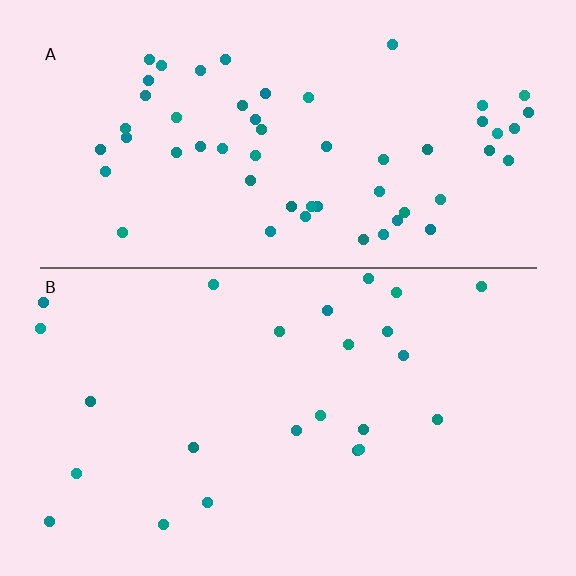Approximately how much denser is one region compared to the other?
Approximately 2.4× — region A over region B.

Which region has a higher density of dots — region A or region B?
A (the top).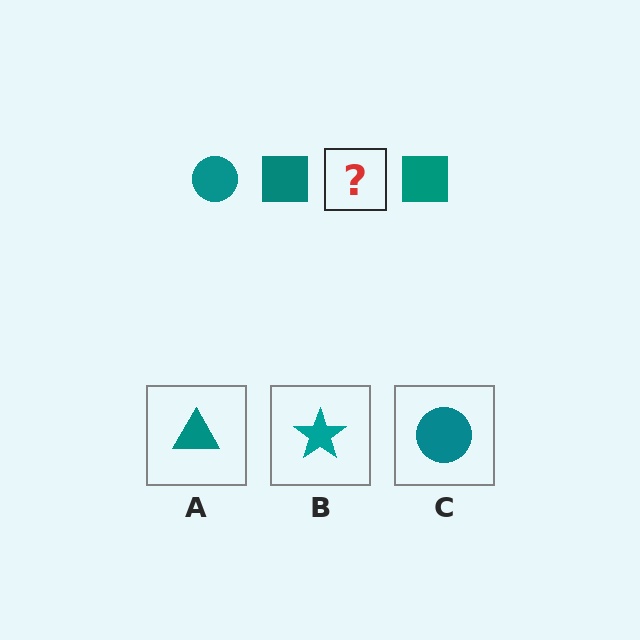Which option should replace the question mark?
Option C.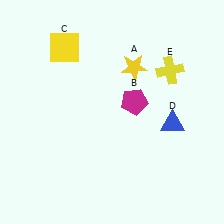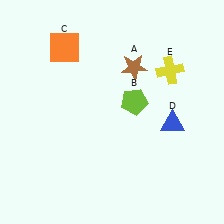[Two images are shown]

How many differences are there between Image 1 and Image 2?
There are 3 differences between the two images.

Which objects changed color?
A changed from yellow to brown. B changed from magenta to lime. C changed from yellow to orange.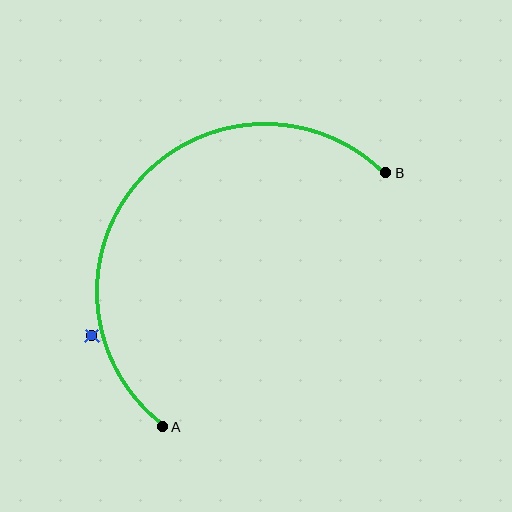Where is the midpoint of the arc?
The arc midpoint is the point on the curve farthest from the straight line joining A and B. It sits above and to the left of that line.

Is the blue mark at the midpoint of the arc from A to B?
No — the blue mark does not lie on the arc at all. It sits slightly outside the curve.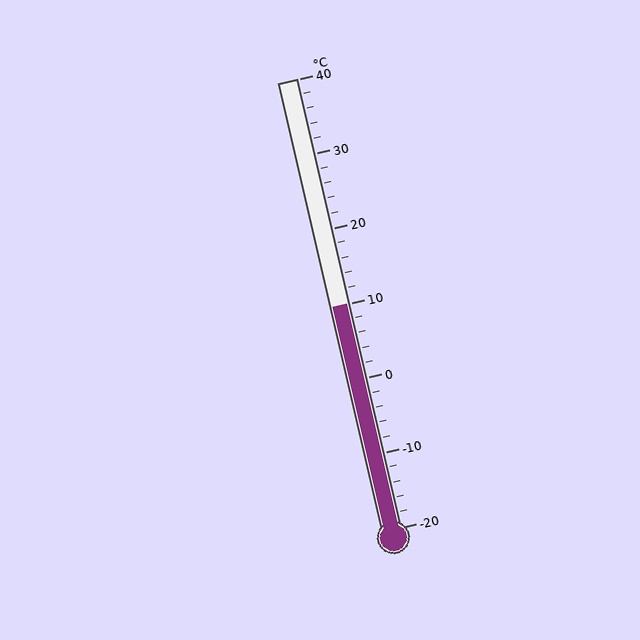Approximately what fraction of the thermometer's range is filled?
The thermometer is filled to approximately 50% of its range.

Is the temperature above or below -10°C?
The temperature is above -10°C.